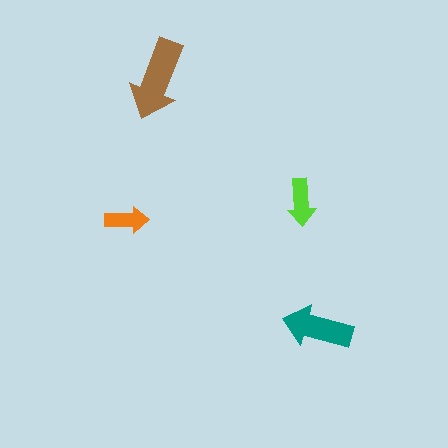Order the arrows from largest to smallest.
the brown one, the teal one, the lime one, the orange one.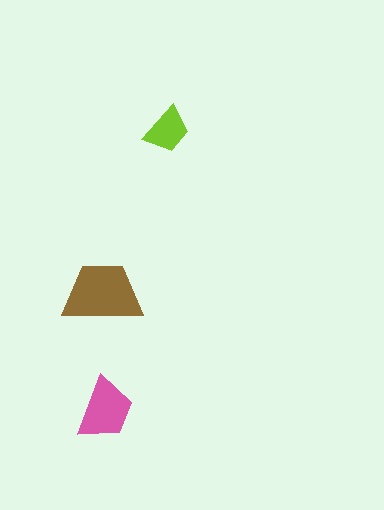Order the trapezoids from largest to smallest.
the brown one, the pink one, the lime one.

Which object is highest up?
The lime trapezoid is topmost.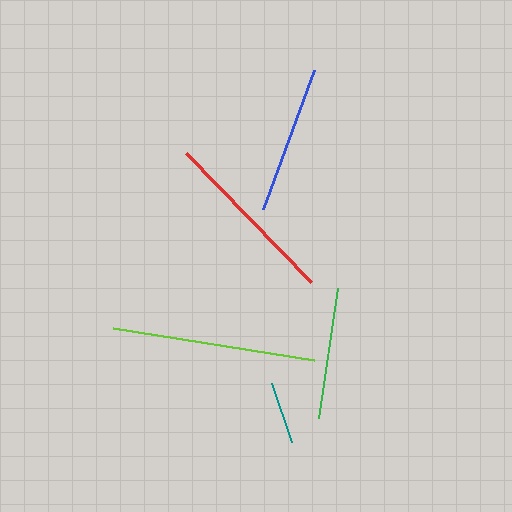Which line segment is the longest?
The lime line is the longest at approximately 203 pixels.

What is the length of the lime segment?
The lime segment is approximately 203 pixels long.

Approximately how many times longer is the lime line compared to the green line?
The lime line is approximately 1.6 times the length of the green line.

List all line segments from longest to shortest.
From longest to shortest: lime, red, blue, green, teal.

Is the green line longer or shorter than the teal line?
The green line is longer than the teal line.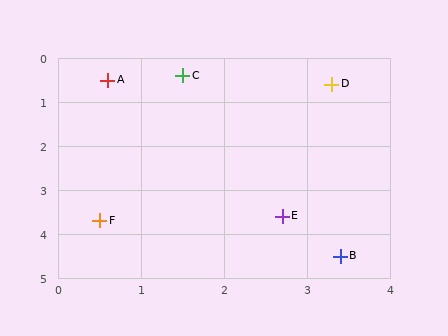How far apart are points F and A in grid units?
Points F and A are about 3.2 grid units apart.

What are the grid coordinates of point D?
Point D is at approximately (3.3, 0.6).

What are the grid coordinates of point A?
Point A is at approximately (0.6, 0.5).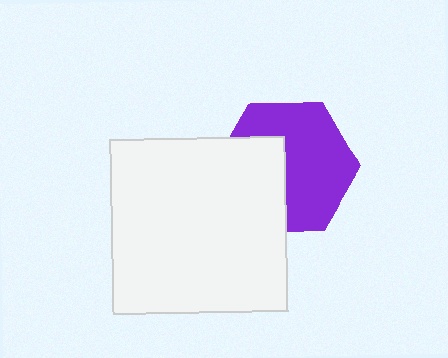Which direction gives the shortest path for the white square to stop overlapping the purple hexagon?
Moving left gives the shortest separation.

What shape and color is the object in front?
The object in front is a white square.